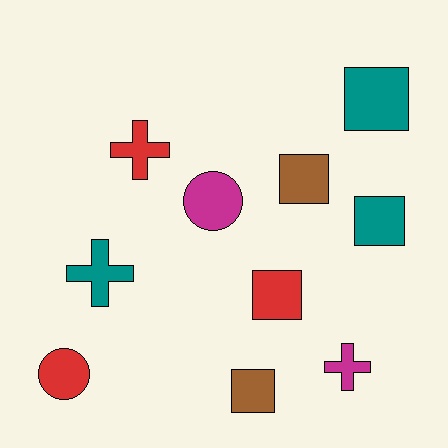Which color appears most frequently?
Red, with 3 objects.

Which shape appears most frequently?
Square, with 5 objects.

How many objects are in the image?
There are 10 objects.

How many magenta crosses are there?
There is 1 magenta cross.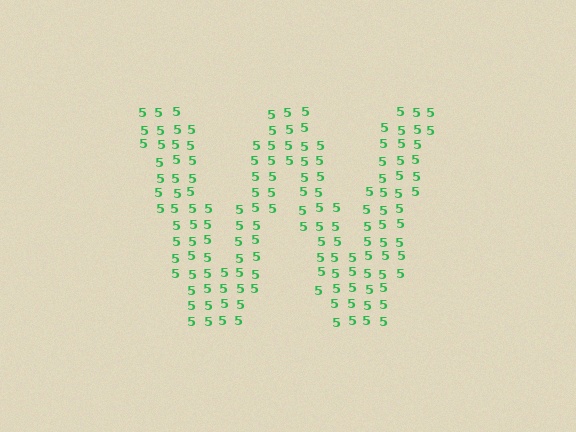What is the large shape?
The large shape is the letter W.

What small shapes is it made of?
It is made of small digit 5's.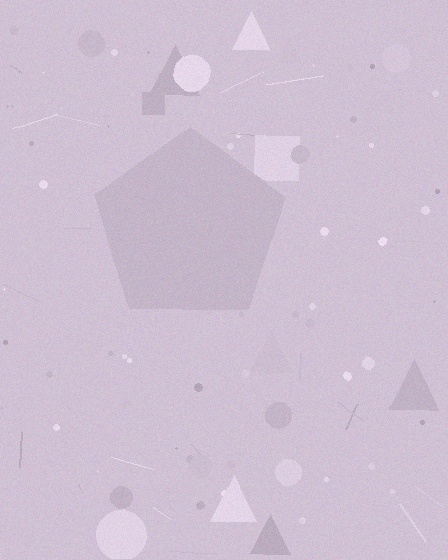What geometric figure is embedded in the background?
A pentagon is embedded in the background.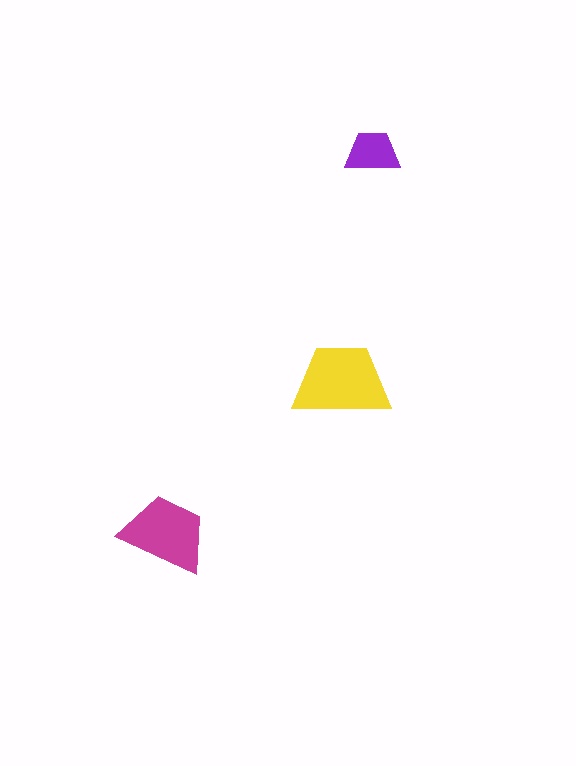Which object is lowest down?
The magenta trapezoid is bottommost.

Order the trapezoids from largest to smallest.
the yellow one, the magenta one, the purple one.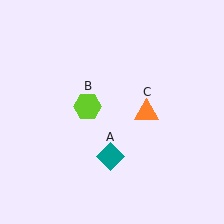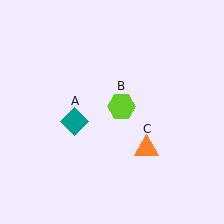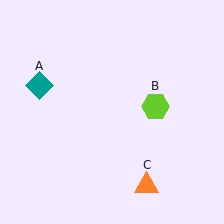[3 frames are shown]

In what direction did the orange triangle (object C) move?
The orange triangle (object C) moved down.